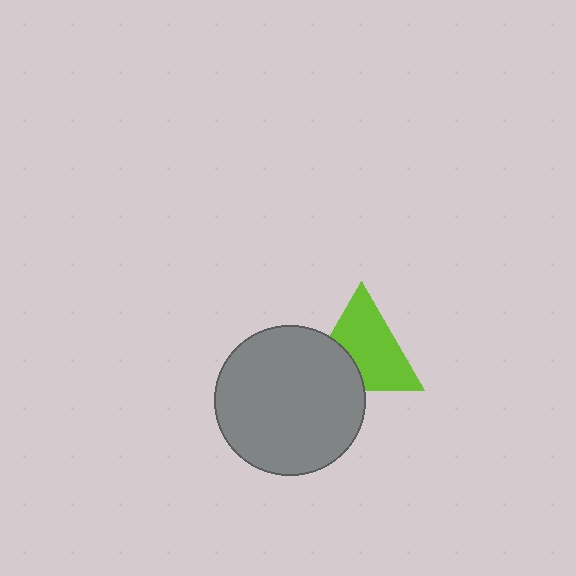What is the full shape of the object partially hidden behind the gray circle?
The partially hidden object is a lime triangle.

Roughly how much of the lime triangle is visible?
Most of it is visible (roughly 69%).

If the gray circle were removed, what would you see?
You would see the complete lime triangle.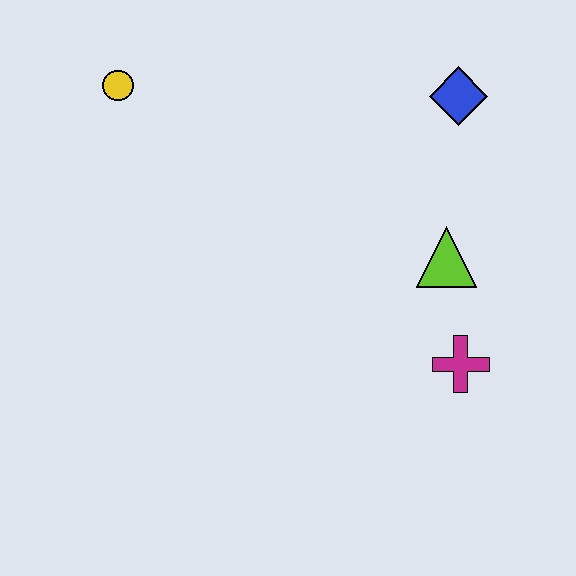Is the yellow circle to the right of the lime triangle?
No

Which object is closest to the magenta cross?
The lime triangle is closest to the magenta cross.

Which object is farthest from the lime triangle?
The yellow circle is farthest from the lime triangle.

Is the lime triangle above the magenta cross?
Yes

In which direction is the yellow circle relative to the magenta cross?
The yellow circle is to the left of the magenta cross.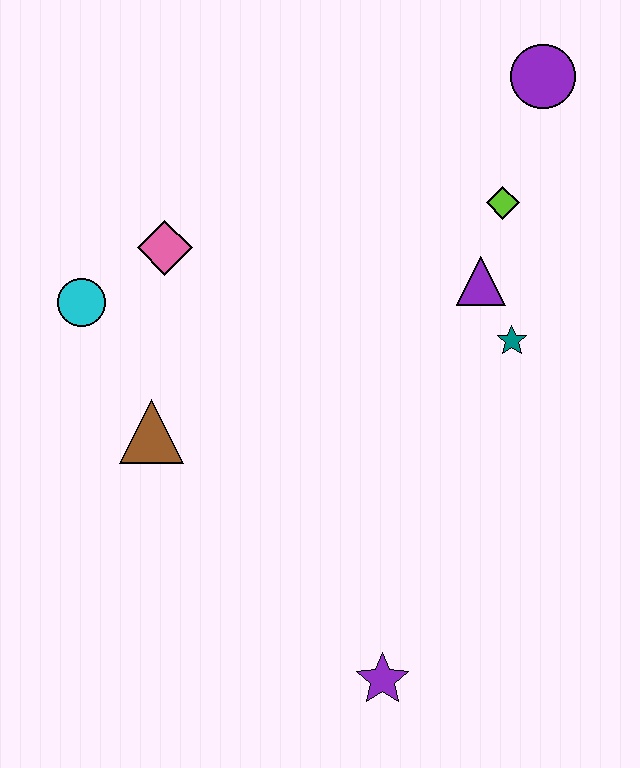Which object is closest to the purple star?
The brown triangle is closest to the purple star.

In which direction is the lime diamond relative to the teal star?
The lime diamond is above the teal star.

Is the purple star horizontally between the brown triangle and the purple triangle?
Yes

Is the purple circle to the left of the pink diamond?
No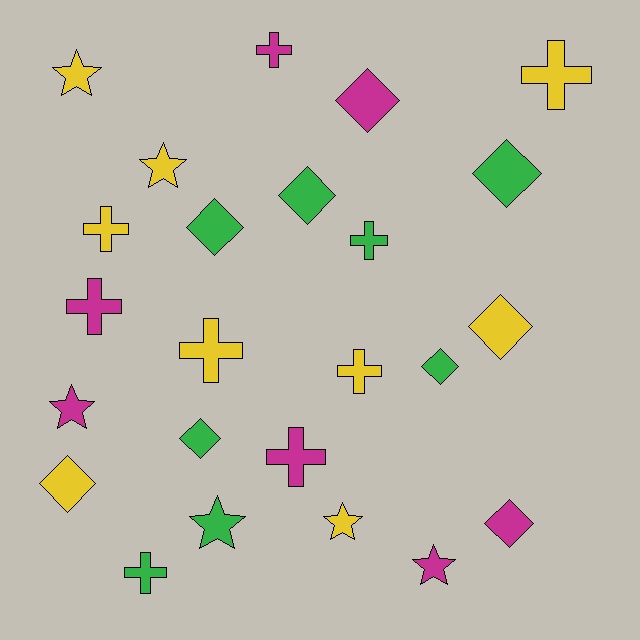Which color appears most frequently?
Yellow, with 9 objects.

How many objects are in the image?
There are 24 objects.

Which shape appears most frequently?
Cross, with 9 objects.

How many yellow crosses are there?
There are 4 yellow crosses.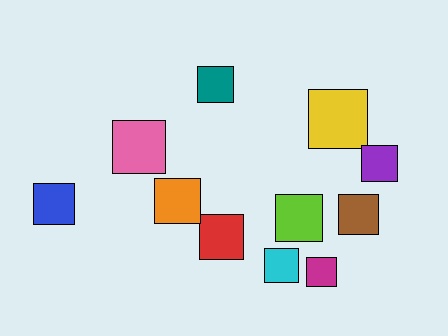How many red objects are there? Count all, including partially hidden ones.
There is 1 red object.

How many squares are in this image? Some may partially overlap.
There are 11 squares.